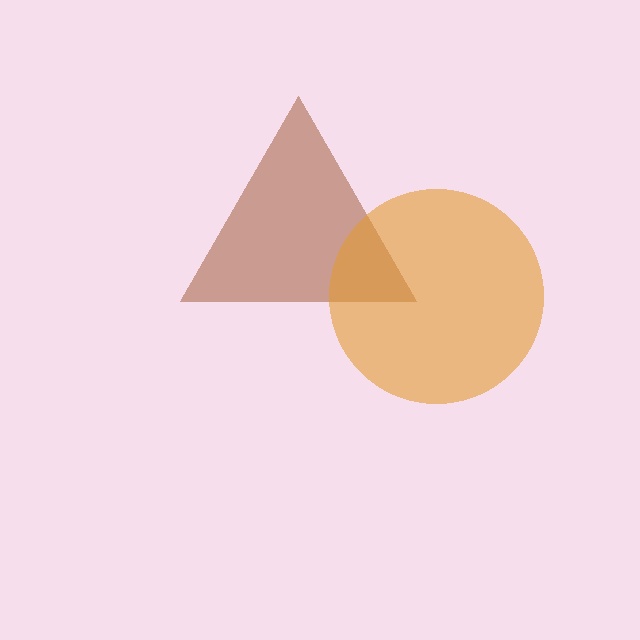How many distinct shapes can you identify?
There are 2 distinct shapes: a brown triangle, an orange circle.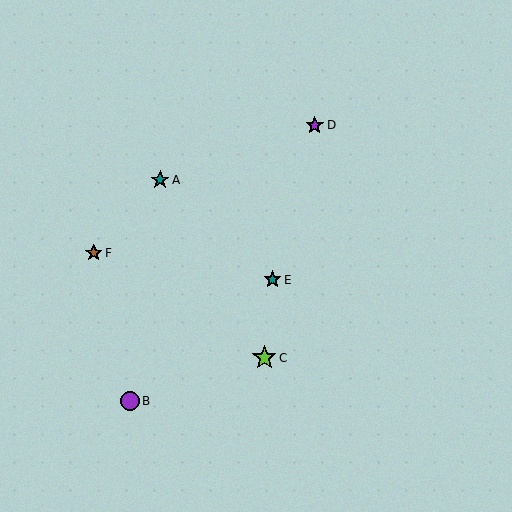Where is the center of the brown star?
The center of the brown star is at (94, 253).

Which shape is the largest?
The lime star (labeled C) is the largest.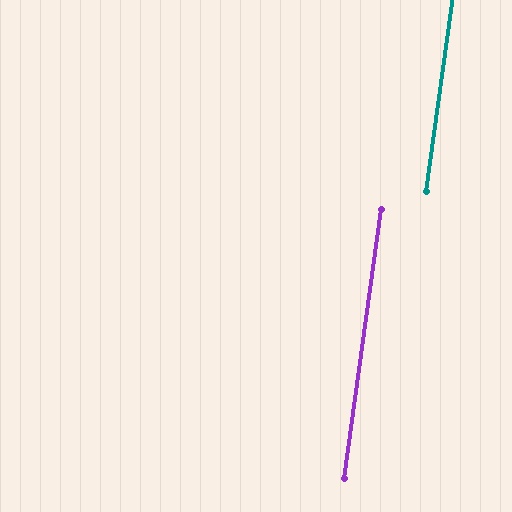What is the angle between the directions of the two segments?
Approximately 0 degrees.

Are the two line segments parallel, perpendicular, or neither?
Parallel — their directions differ by only 0.2°.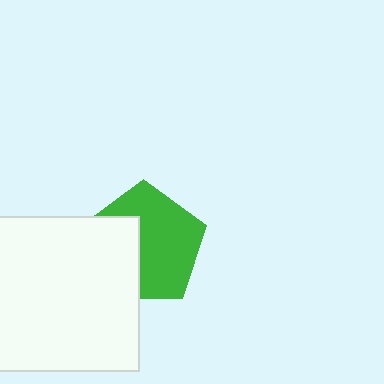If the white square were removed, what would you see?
You would see the complete green pentagon.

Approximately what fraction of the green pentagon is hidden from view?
Roughly 38% of the green pentagon is hidden behind the white square.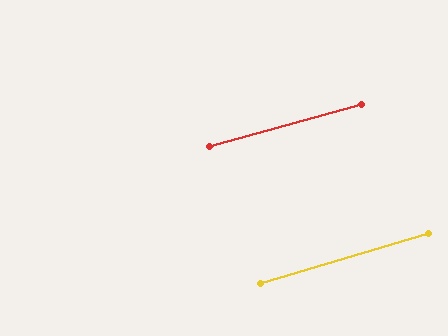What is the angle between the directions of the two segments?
Approximately 1 degree.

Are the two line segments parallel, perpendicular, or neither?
Parallel — their directions differ by only 1.4°.